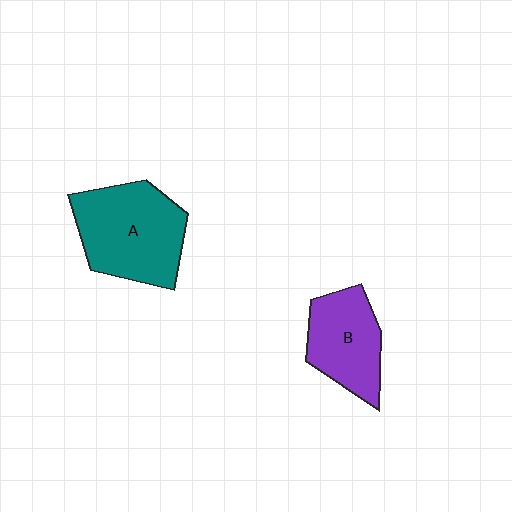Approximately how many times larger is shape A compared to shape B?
Approximately 1.4 times.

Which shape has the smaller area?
Shape B (purple).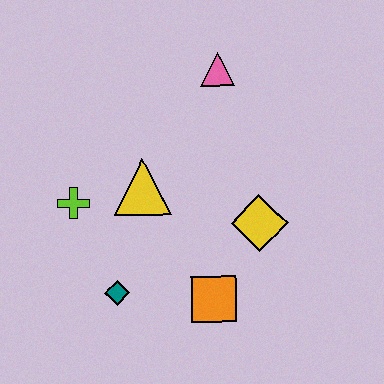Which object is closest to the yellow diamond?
The orange square is closest to the yellow diamond.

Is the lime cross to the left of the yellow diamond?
Yes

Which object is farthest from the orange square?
The pink triangle is farthest from the orange square.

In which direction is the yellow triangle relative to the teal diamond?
The yellow triangle is above the teal diamond.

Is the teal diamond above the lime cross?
No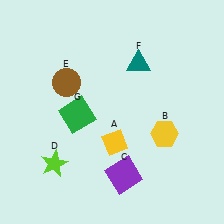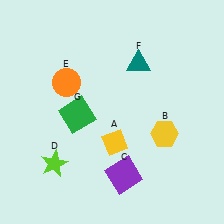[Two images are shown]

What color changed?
The circle (E) changed from brown in Image 1 to orange in Image 2.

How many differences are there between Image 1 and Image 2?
There is 1 difference between the two images.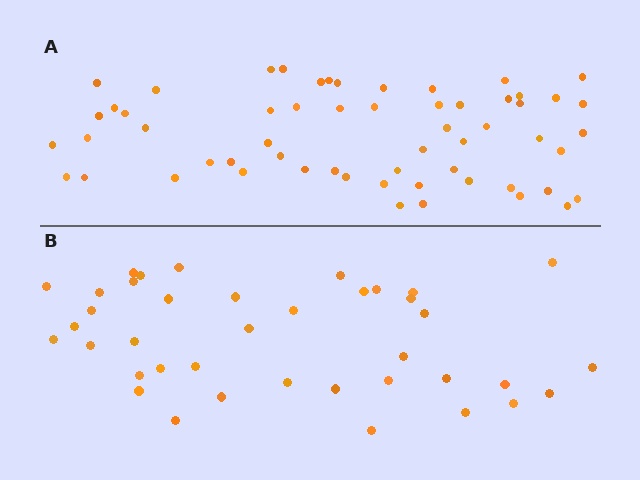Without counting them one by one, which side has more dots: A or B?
Region A (the top region) has more dots.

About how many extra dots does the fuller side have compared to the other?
Region A has approximately 20 more dots than region B.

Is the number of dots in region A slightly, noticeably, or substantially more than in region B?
Region A has substantially more. The ratio is roughly 1.5 to 1.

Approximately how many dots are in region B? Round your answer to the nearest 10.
About 40 dots. (The exact count is 39, which rounds to 40.)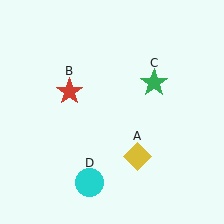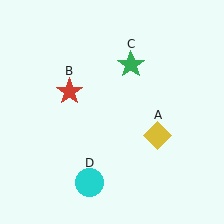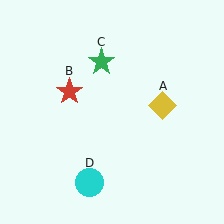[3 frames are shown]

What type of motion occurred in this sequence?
The yellow diamond (object A), green star (object C) rotated counterclockwise around the center of the scene.